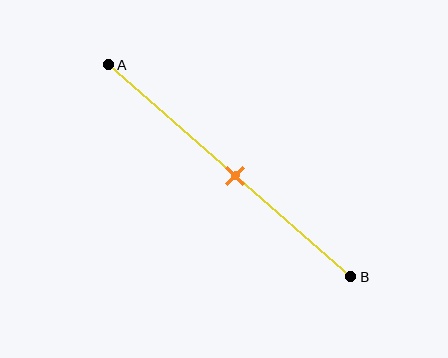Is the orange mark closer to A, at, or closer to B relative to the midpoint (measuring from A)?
The orange mark is approximately at the midpoint of segment AB.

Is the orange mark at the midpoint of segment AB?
Yes, the mark is approximately at the midpoint.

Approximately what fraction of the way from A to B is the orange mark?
The orange mark is approximately 50% of the way from A to B.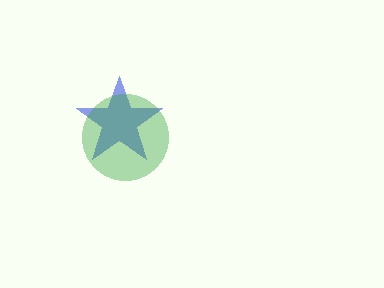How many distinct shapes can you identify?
There are 2 distinct shapes: a blue star, a green circle.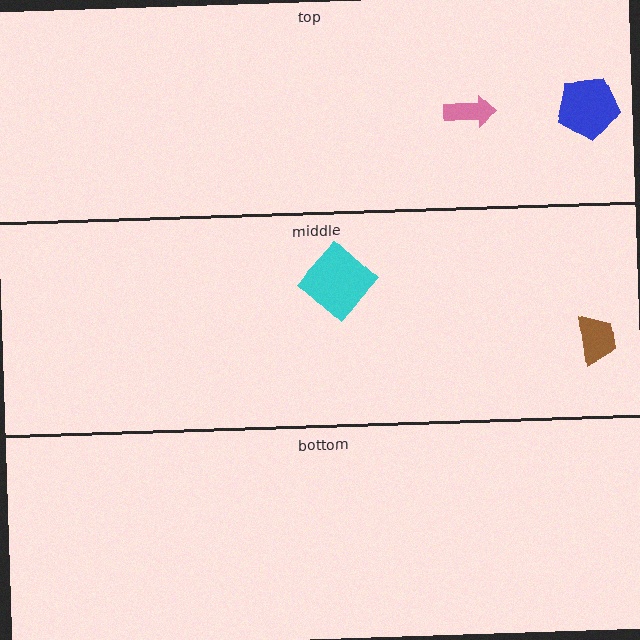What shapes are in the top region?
The pink arrow, the blue pentagon.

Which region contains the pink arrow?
The top region.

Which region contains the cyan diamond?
The middle region.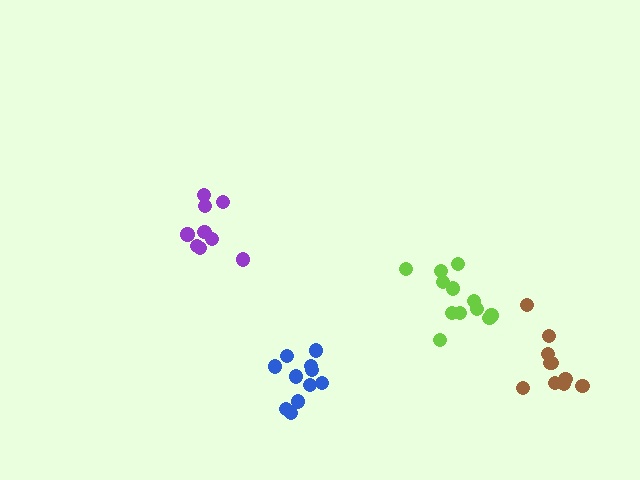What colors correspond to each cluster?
The clusters are colored: brown, blue, purple, lime.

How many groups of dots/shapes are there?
There are 4 groups.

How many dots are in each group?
Group 1: 10 dots, Group 2: 11 dots, Group 3: 9 dots, Group 4: 12 dots (42 total).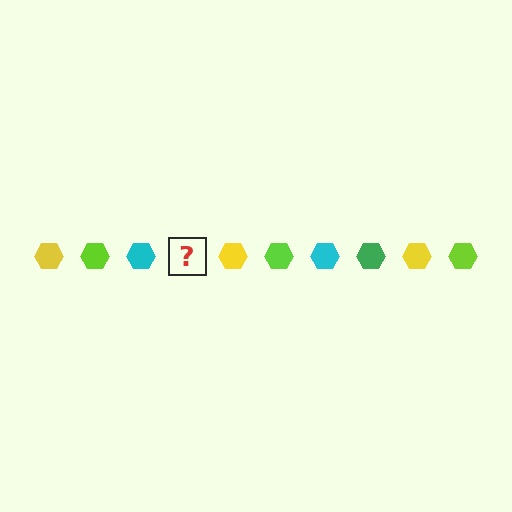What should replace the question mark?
The question mark should be replaced with a green hexagon.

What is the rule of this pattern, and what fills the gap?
The rule is that the pattern cycles through yellow, lime, cyan, green hexagons. The gap should be filled with a green hexagon.